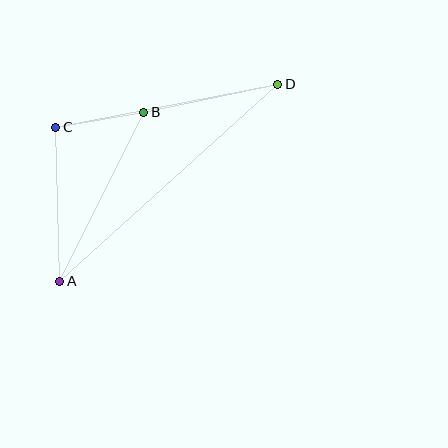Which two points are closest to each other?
Points B and C are closest to each other.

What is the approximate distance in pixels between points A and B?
The distance between A and B is approximately 188 pixels.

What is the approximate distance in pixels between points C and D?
The distance between C and D is approximately 226 pixels.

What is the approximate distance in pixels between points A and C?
The distance between A and C is approximately 154 pixels.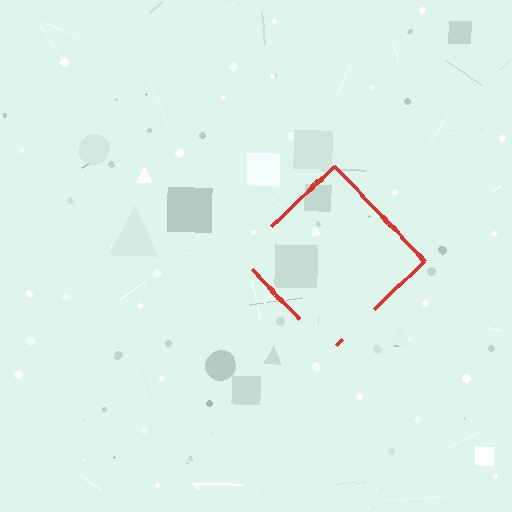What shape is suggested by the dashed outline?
The dashed outline suggests a diamond.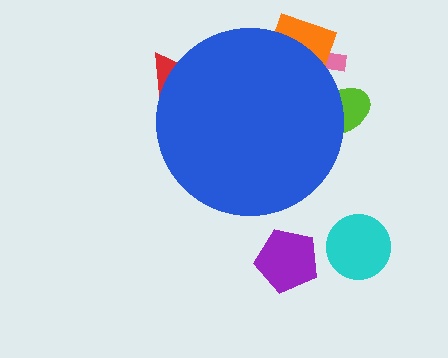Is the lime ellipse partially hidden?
Yes, the lime ellipse is partially hidden behind the blue circle.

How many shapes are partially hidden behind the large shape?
4 shapes are partially hidden.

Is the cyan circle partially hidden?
No, the cyan circle is fully visible.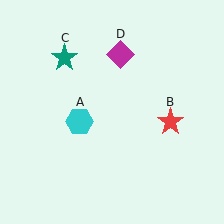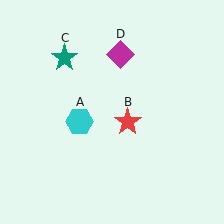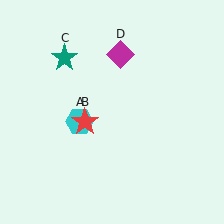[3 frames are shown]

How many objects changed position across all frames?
1 object changed position: red star (object B).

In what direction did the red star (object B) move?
The red star (object B) moved left.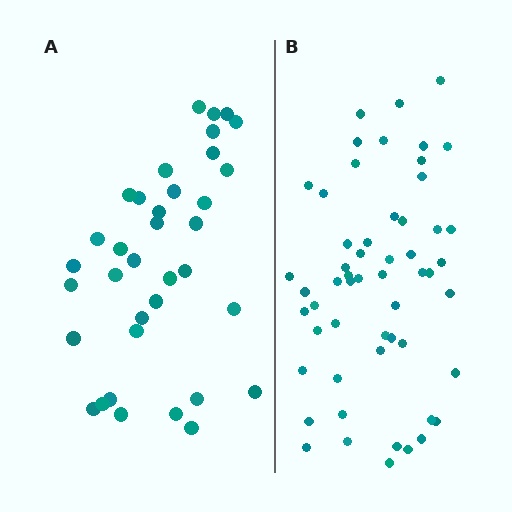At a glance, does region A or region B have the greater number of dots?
Region B (the right region) has more dots.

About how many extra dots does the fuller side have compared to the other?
Region B has approximately 20 more dots than region A.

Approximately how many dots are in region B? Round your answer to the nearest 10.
About 60 dots. (The exact count is 55, which rounds to 60.)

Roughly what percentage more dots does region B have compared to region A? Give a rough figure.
About 55% more.